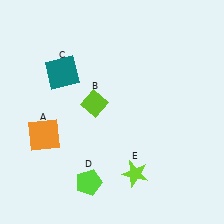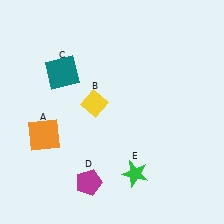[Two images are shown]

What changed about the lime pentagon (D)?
In Image 1, D is lime. In Image 2, it changed to magenta.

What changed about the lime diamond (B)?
In Image 1, B is lime. In Image 2, it changed to yellow.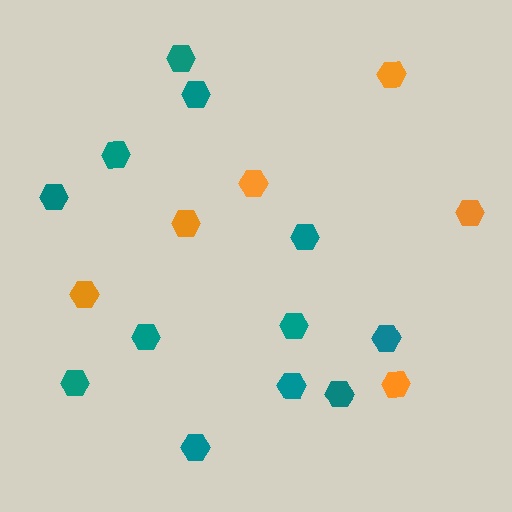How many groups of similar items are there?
There are 2 groups: one group of teal hexagons (12) and one group of orange hexagons (6).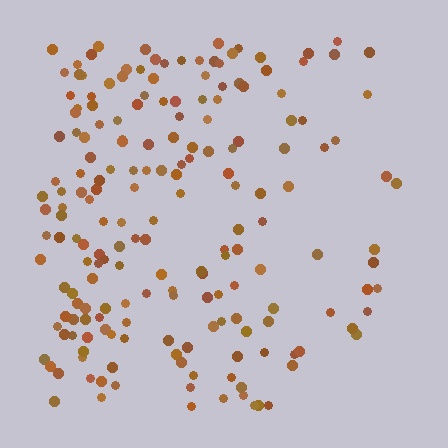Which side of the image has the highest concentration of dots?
The left.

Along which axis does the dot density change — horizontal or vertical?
Horizontal.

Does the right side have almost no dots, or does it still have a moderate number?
Still a moderate number, just noticeably fewer than the left.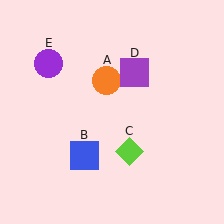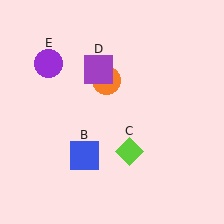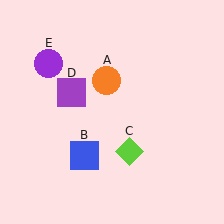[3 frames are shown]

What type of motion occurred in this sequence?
The purple square (object D) rotated counterclockwise around the center of the scene.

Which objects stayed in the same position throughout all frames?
Orange circle (object A) and blue square (object B) and lime diamond (object C) and purple circle (object E) remained stationary.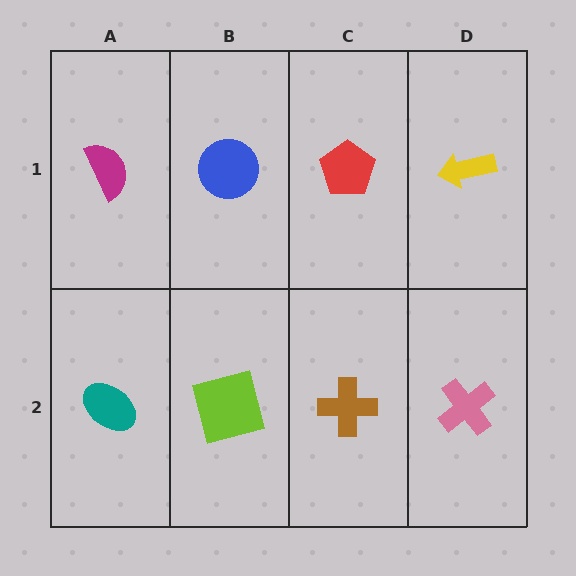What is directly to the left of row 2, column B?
A teal ellipse.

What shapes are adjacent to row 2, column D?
A yellow arrow (row 1, column D), a brown cross (row 2, column C).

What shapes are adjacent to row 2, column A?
A magenta semicircle (row 1, column A), a lime square (row 2, column B).